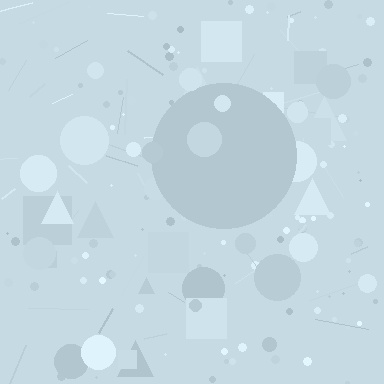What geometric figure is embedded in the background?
A circle is embedded in the background.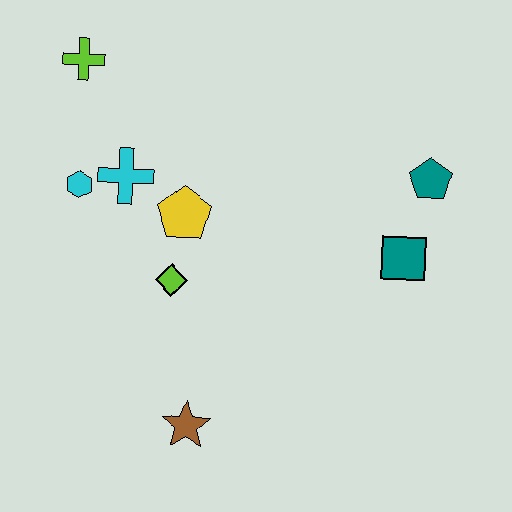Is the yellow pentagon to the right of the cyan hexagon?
Yes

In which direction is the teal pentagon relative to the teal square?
The teal pentagon is above the teal square.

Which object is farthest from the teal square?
The lime cross is farthest from the teal square.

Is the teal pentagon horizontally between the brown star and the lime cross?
No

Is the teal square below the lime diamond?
No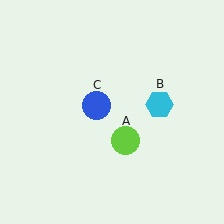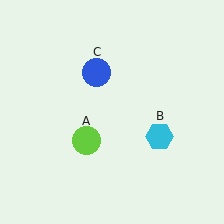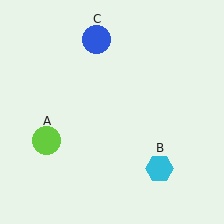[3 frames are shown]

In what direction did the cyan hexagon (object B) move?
The cyan hexagon (object B) moved down.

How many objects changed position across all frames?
3 objects changed position: lime circle (object A), cyan hexagon (object B), blue circle (object C).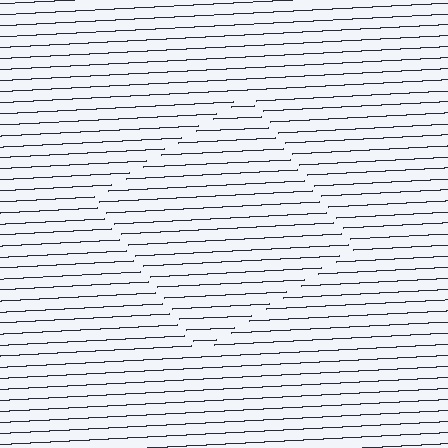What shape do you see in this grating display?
An illusory square. The interior of the shape contains the same grating, shifted by half a period — the contour is defined by the phase discontinuity where line-ends from the inner and outer gratings abut.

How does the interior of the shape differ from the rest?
The interior of the shape contains the same grating, shifted by half a period — the contour is defined by the phase discontinuity where line-ends from the inner and outer gratings abut.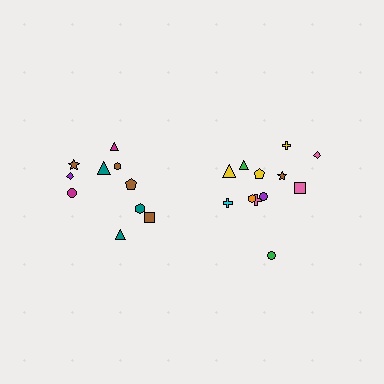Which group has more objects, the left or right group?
The right group.